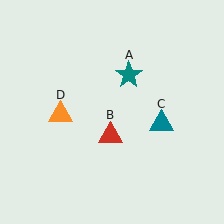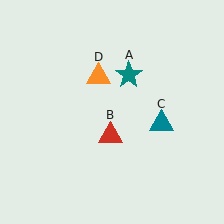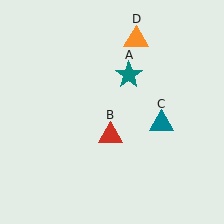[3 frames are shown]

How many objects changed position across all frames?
1 object changed position: orange triangle (object D).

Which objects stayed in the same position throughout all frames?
Teal star (object A) and red triangle (object B) and teal triangle (object C) remained stationary.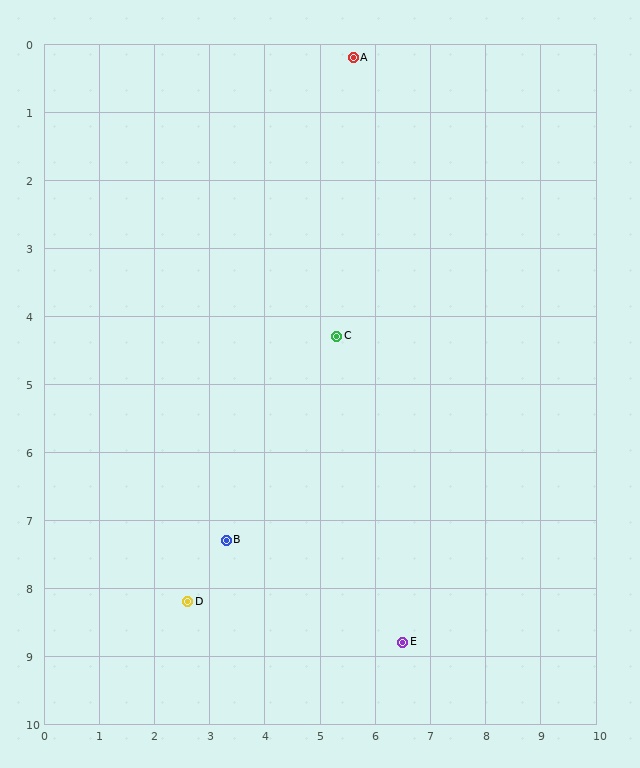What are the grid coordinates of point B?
Point B is at approximately (3.3, 7.3).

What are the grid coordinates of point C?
Point C is at approximately (5.3, 4.3).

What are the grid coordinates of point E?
Point E is at approximately (6.5, 8.8).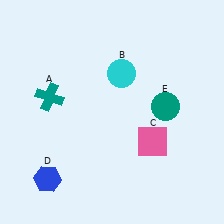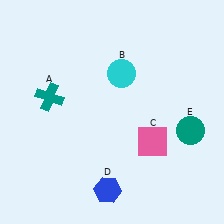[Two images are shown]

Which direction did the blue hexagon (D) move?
The blue hexagon (D) moved right.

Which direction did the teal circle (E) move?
The teal circle (E) moved right.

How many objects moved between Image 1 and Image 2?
2 objects moved between the two images.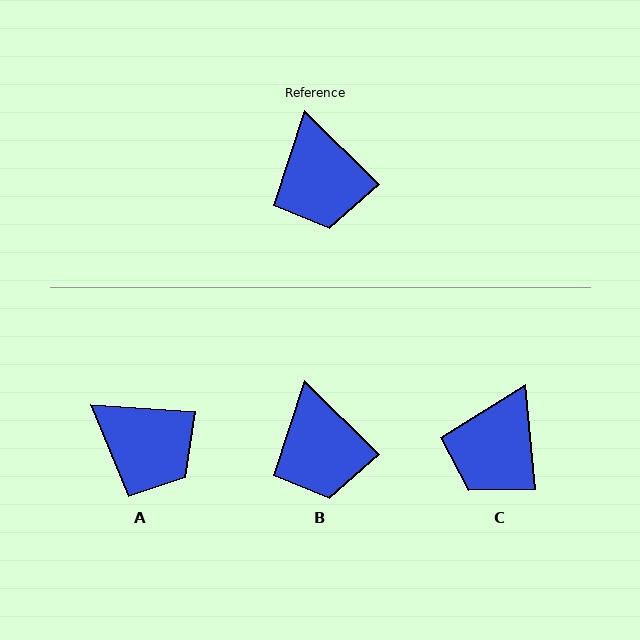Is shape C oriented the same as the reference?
No, it is off by about 40 degrees.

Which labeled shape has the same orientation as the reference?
B.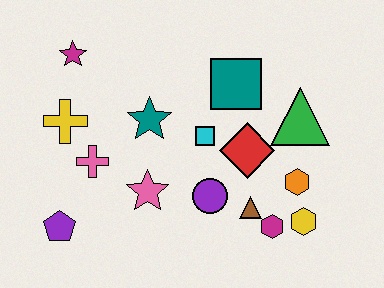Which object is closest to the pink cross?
The yellow cross is closest to the pink cross.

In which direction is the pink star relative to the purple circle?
The pink star is to the left of the purple circle.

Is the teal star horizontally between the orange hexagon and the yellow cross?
Yes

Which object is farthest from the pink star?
The green triangle is farthest from the pink star.